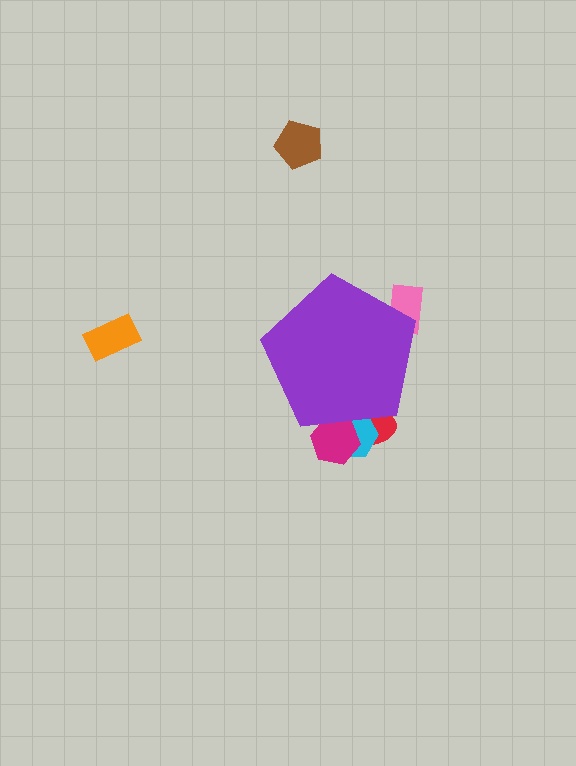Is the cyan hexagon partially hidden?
Yes, the cyan hexagon is partially hidden behind the purple pentagon.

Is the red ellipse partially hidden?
Yes, the red ellipse is partially hidden behind the purple pentagon.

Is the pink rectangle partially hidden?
Yes, the pink rectangle is partially hidden behind the purple pentagon.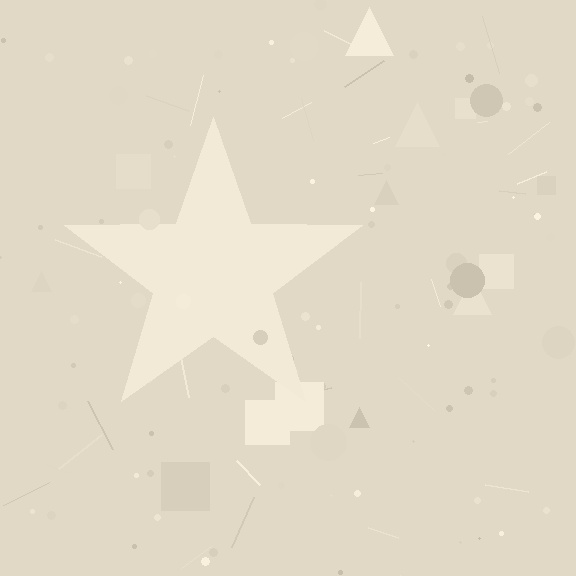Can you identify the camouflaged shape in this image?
The camouflaged shape is a star.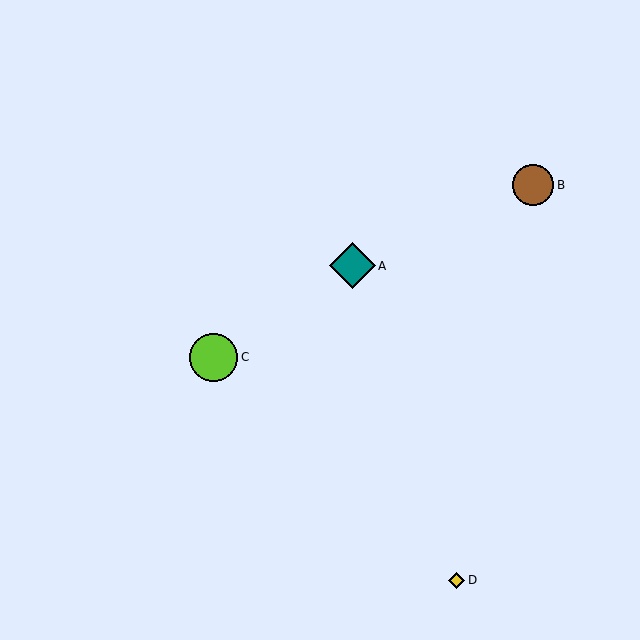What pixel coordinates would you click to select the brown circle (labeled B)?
Click at (533, 185) to select the brown circle B.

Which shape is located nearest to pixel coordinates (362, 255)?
The teal diamond (labeled A) at (352, 266) is nearest to that location.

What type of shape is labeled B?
Shape B is a brown circle.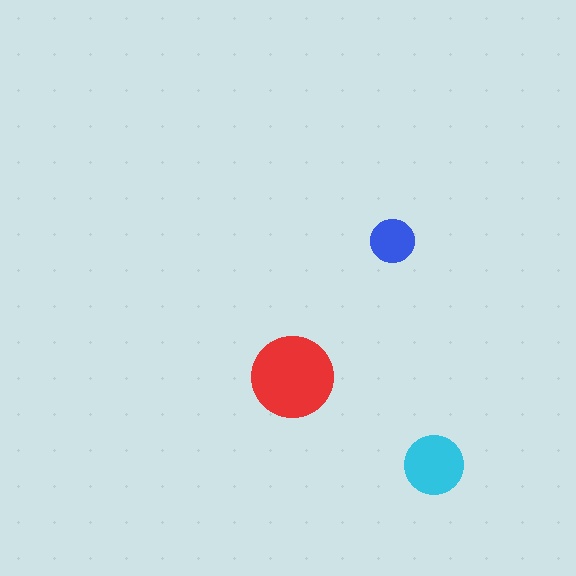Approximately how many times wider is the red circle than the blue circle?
About 2 times wider.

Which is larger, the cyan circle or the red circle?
The red one.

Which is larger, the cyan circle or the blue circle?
The cyan one.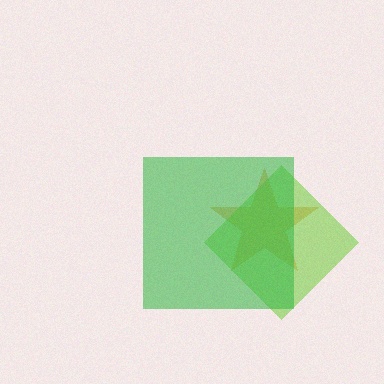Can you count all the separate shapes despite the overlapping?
Yes, there are 3 separate shapes.